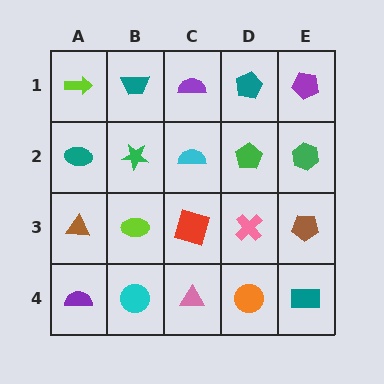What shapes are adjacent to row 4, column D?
A pink cross (row 3, column D), a pink triangle (row 4, column C), a teal rectangle (row 4, column E).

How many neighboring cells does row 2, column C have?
4.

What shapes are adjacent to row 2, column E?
A purple pentagon (row 1, column E), a brown pentagon (row 3, column E), a green pentagon (row 2, column D).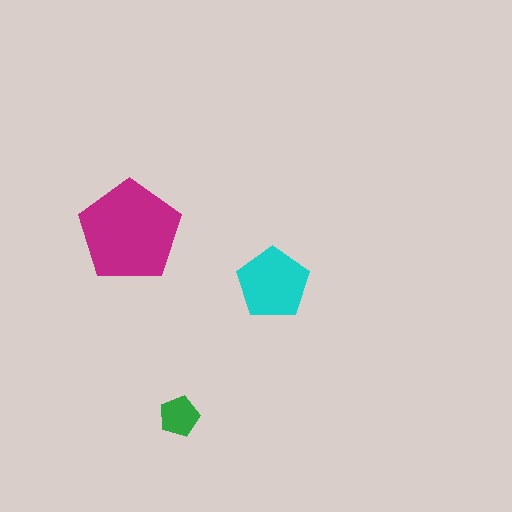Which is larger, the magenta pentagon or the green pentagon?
The magenta one.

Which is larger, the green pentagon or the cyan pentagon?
The cyan one.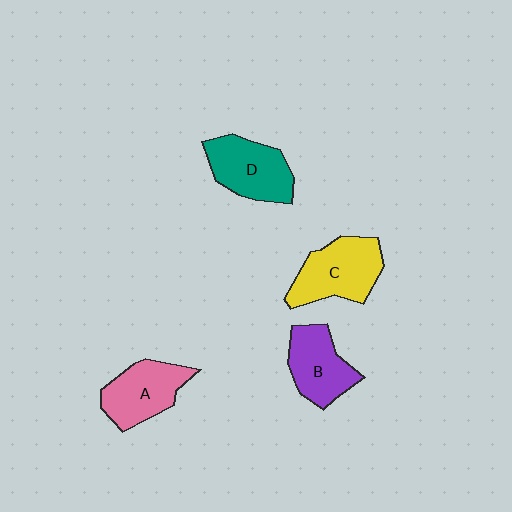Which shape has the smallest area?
Shape B (purple).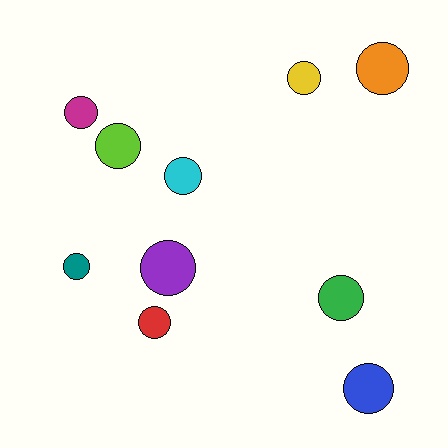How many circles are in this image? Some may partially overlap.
There are 10 circles.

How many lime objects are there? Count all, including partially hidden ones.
There is 1 lime object.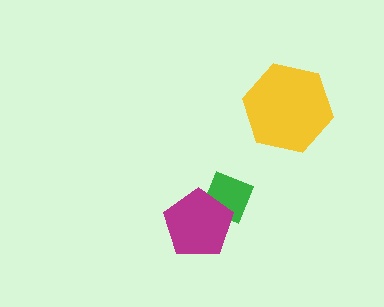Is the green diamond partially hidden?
Yes, it is partially covered by another shape.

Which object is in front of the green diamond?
The magenta pentagon is in front of the green diamond.